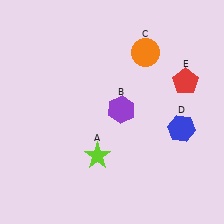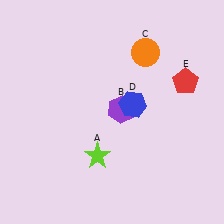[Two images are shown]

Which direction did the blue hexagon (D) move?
The blue hexagon (D) moved left.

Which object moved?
The blue hexagon (D) moved left.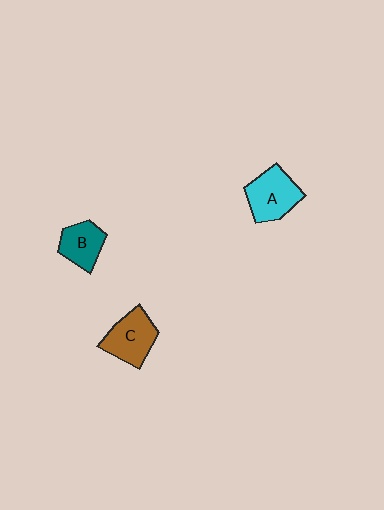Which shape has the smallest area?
Shape B (teal).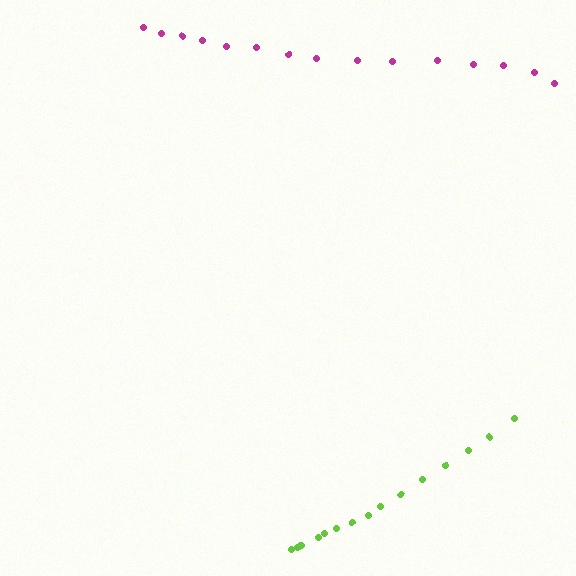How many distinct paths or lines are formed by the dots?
There are 2 distinct paths.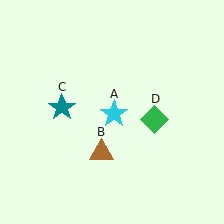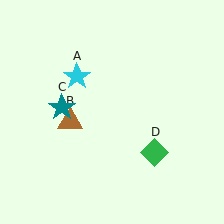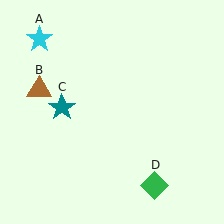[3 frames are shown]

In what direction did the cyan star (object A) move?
The cyan star (object A) moved up and to the left.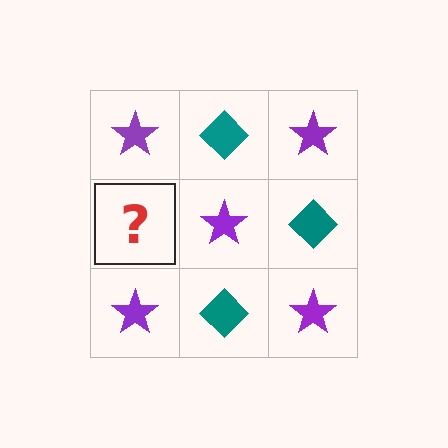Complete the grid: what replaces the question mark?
The question mark should be replaced with a teal diamond.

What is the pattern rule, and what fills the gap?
The rule is that it alternates purple star and teal diamond in a checkerboard pattern. The gap should be filled with a teal diamond.